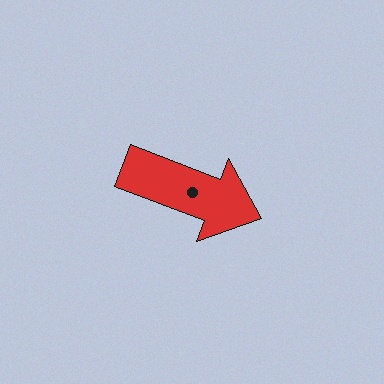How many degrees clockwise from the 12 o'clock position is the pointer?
Approximately 111 degrees.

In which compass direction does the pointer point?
East.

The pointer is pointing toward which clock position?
Roughly 4 o'clock.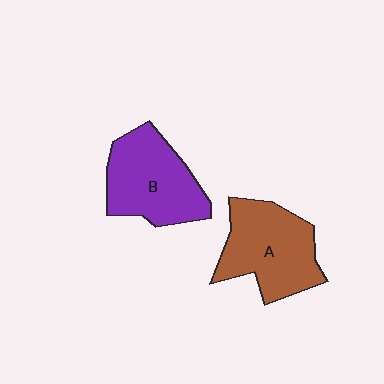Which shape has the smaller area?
Shape B (purple).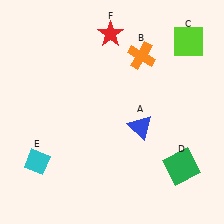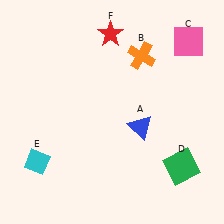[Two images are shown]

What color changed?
The square (C) changed from lime in Image 1 to pink in Image 2.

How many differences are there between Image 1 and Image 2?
There is 1 difference between the two images.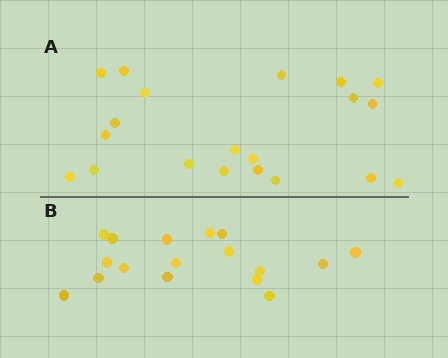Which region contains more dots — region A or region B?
Region A (the top region) has more dots.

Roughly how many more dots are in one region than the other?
Region A has just a few more — roughly 2 or 3 more dots than region B.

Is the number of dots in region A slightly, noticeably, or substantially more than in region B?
Region A has only slightly more — the two regions are fairly close. The ratio is roughly 1.2 to 1.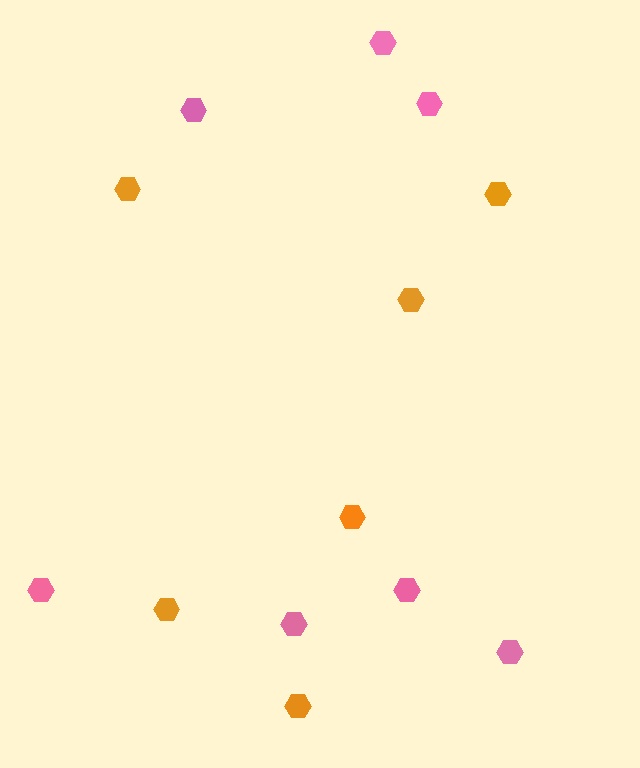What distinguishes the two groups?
There are 2 groups: one group of orange hexagons (6) and one group of pink hexagons (7).